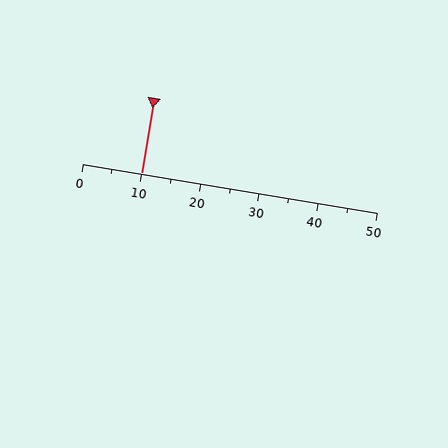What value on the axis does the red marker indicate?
The marker indicates approximately 10.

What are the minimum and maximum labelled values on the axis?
The axis runs from 0 to 50.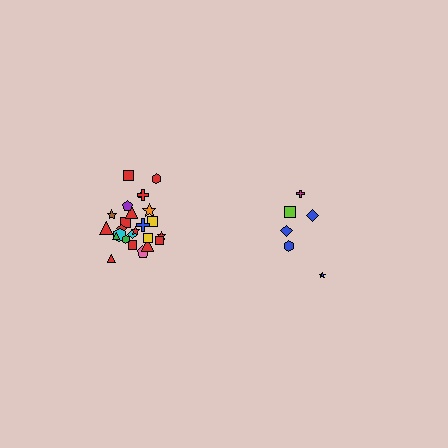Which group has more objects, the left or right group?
The left group.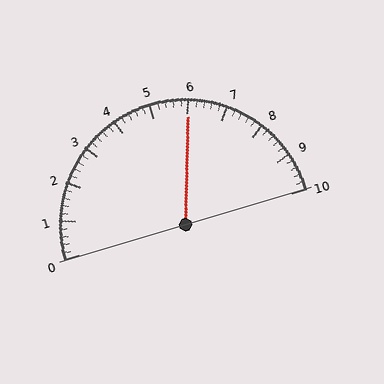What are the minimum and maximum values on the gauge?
The gauge ranges from 0 to 10.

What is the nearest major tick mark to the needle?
The nearest major tick mark is 6.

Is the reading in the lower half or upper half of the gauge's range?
The reading is in the upper half of the range (0 to 10).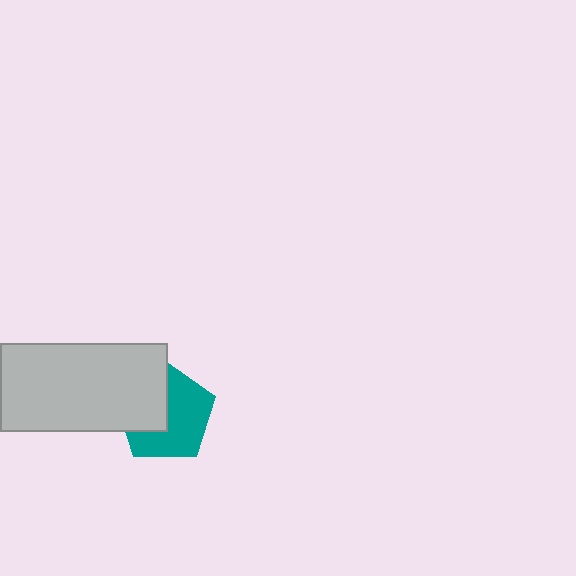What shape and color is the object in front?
The object in front is a light gray rectangle.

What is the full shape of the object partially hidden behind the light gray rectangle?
The partially hidden object is a teal pentagon.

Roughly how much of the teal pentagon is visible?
About half of it is visible (roughly 61%).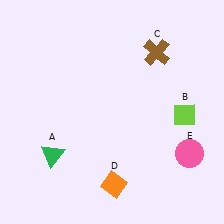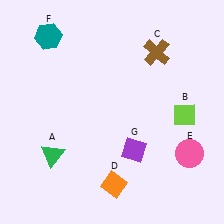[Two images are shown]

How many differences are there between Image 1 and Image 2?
There are 2 differences between the two images.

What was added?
A teal hexagon (F), a purple diamond (G) were added in Image 2.